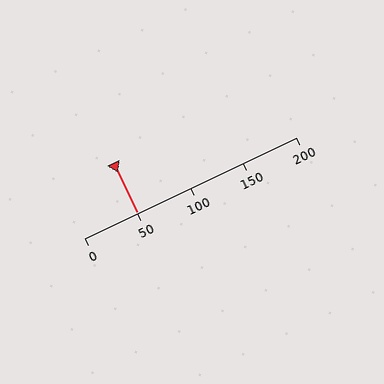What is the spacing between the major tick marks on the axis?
The major ticks are spaced 50 apart.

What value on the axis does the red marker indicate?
The marker indicates approximately 50.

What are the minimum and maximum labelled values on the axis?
The axis runs from 0 to 200.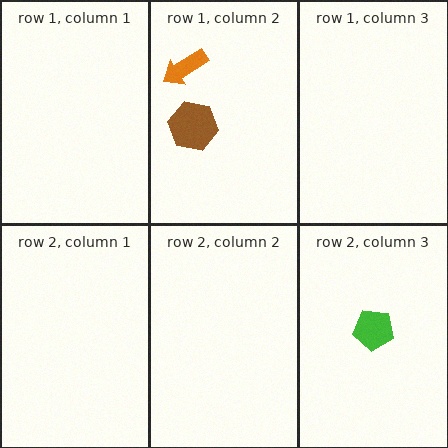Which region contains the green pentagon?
The row 2, column 3 region.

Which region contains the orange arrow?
The row 1, column 2 region.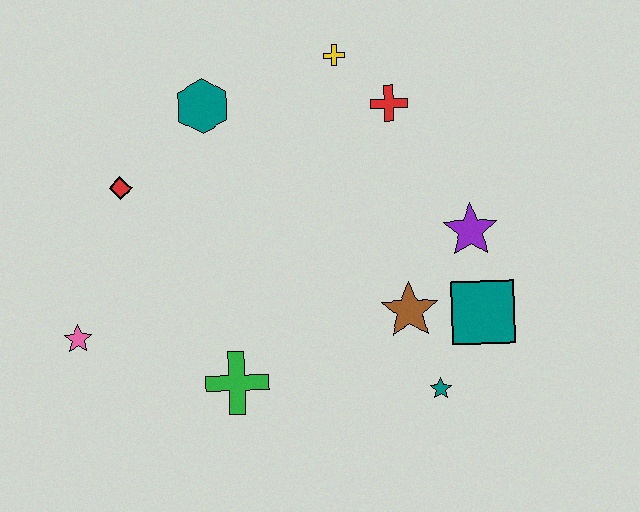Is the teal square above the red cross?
No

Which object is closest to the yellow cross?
The red cross is closest to the yellow cross.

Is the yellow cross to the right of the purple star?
No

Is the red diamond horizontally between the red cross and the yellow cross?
No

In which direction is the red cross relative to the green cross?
The red cross is above the green cross.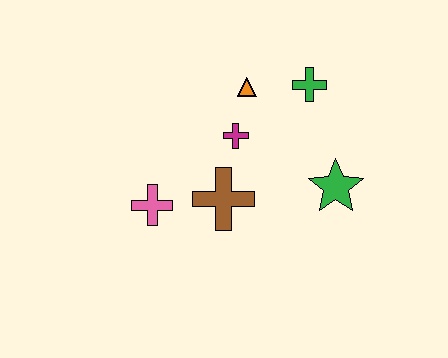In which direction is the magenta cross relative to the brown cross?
The magenta cross is above the brown cross.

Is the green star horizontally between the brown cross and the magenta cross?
No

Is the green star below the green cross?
Yes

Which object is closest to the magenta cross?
The orange triangle is closest to the magenta cross.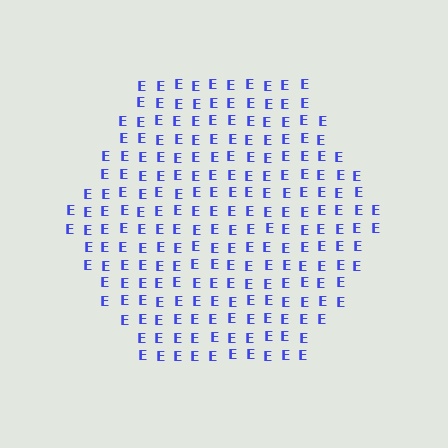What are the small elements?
The small elements are letter E's.